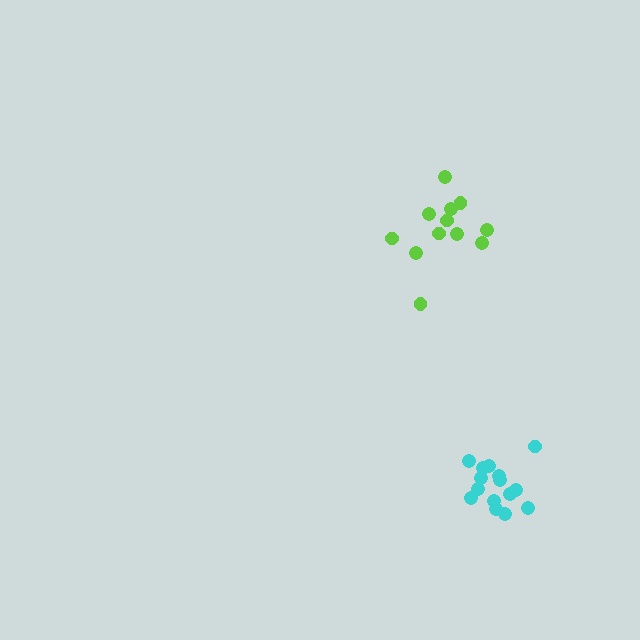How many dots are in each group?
Group 1: 15 dots, Group 2: 12 dots (27 total).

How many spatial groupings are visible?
There are 2 spatial groupings.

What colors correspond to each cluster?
The clusters are colored: cyan, lime.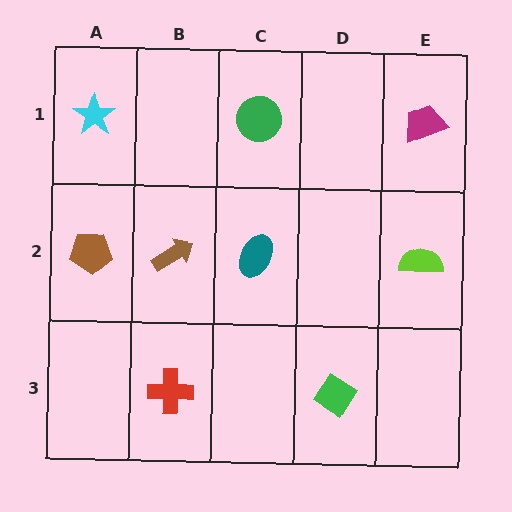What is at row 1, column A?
A cyan star.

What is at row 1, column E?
A magenta trapezoid.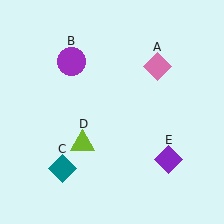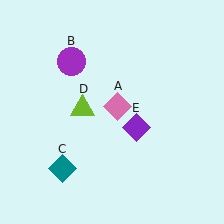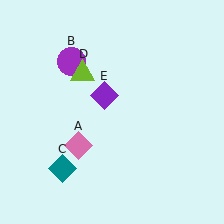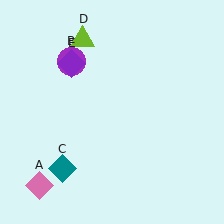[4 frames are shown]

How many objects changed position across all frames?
3 objects changed position: pink diamond (object A), lime triangle (object D), purple diamond (object E).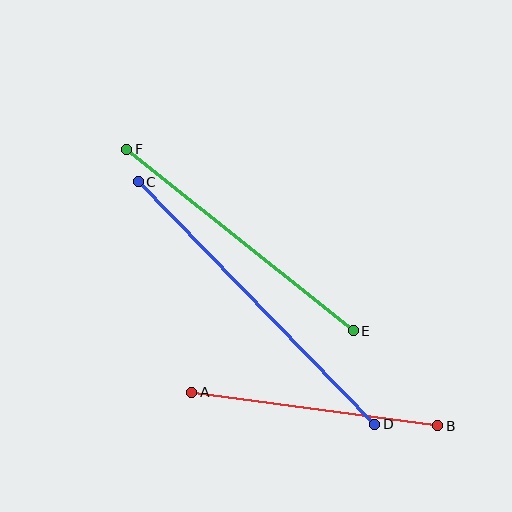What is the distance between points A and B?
The distance is approximately 249 pixels.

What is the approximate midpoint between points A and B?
The midpoint is at approximately (315, 409) pixels.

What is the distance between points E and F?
The distance is approximately 290 pixels.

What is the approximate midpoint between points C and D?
The midpoint is at approximately (257, 303) pixels.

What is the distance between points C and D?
The distance is approximately 339 pixels.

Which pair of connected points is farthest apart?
Points C and D are farthest apart.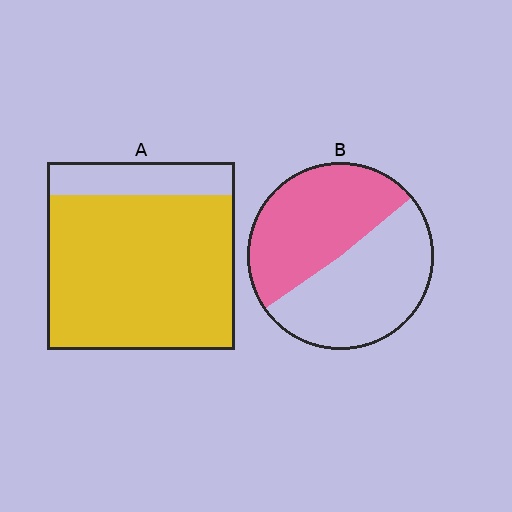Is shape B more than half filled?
Roughly half.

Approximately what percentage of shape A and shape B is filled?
A is approximately 80% and B is approximately 50%.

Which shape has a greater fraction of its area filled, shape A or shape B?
Shape A.